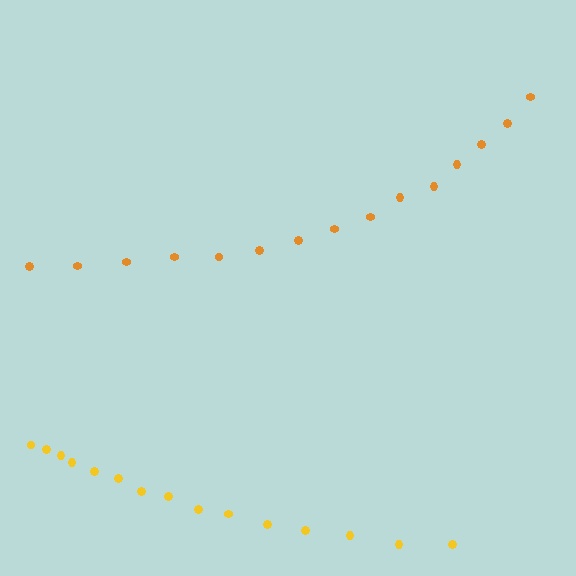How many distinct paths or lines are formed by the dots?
There are 2 distinct paths.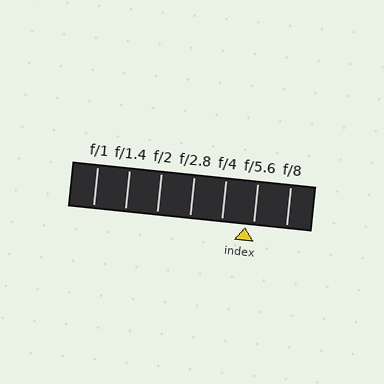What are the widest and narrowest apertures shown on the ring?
The widest aperture shown is f/1 and the narrowest is f/8.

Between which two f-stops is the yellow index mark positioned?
The index mark is between f/4 and f/5.6.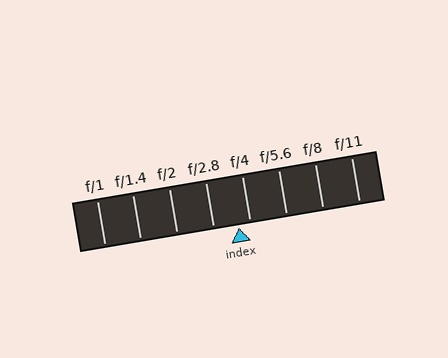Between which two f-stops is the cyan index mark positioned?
The index mark is between f/2.8 and f/4.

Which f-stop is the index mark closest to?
The index mark is closest to f/4.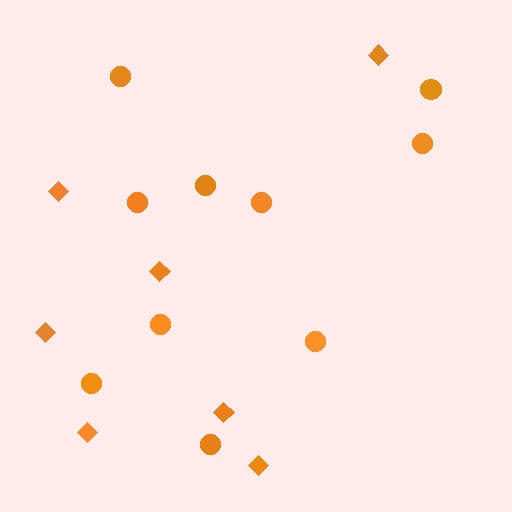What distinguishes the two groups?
There are 2 groups: one group of diamonds (7) and one group of circles (10).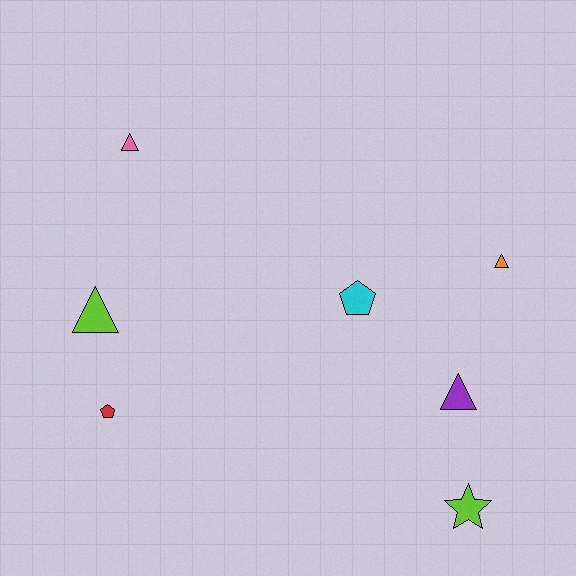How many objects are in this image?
There are 7 objects.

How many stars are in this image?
There is 1 star.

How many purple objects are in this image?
There is 1 purple object.